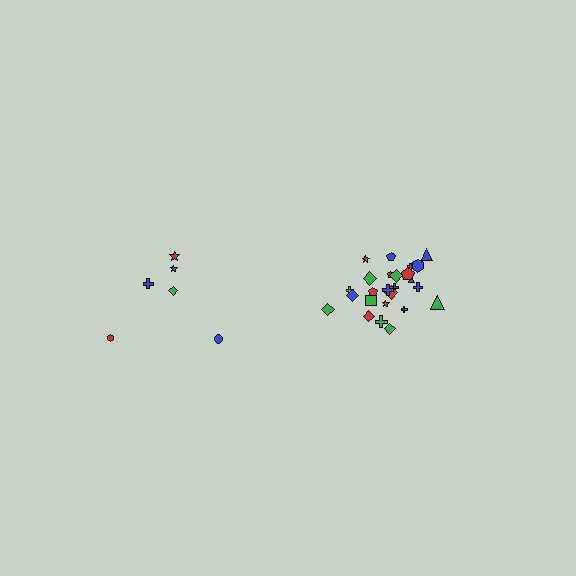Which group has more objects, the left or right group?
The right group.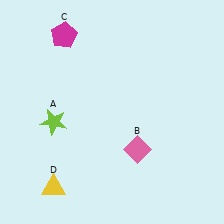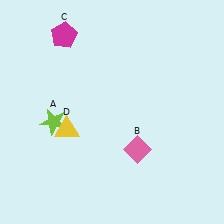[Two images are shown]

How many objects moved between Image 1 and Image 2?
1 object moved between the two images.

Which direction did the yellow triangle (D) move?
The yellow triangle (D) moved up.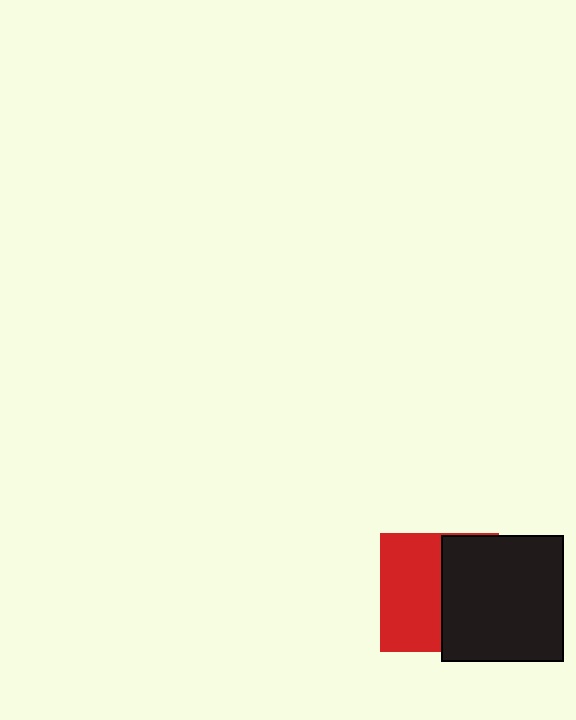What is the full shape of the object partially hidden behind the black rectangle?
The partially hidden object is a red square.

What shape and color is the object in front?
The object in front is a black rectangle.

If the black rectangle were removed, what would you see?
You would see the complete red square.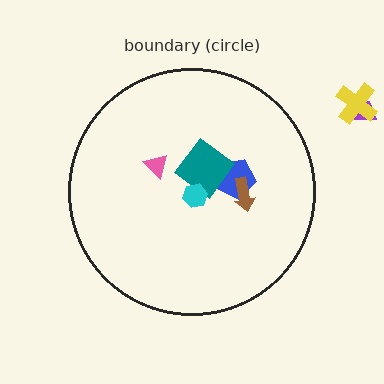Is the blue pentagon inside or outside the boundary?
Inside.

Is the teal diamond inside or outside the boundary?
Inside.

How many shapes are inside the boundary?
5 inside, 2 outside.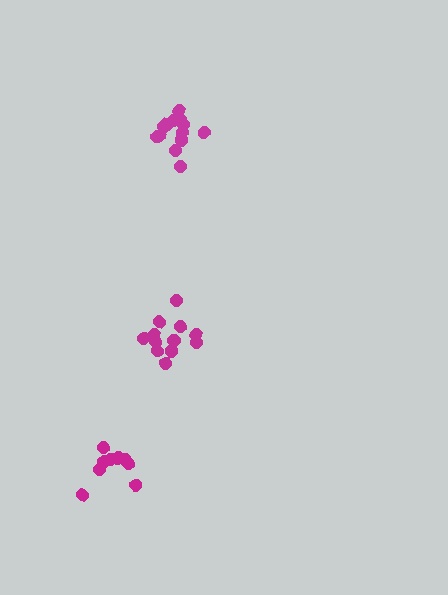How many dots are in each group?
Group 1: 13 dots, Group 2: 12 dots, Group 3: 10 dots (35 total).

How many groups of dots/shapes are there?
There are 3 groups.